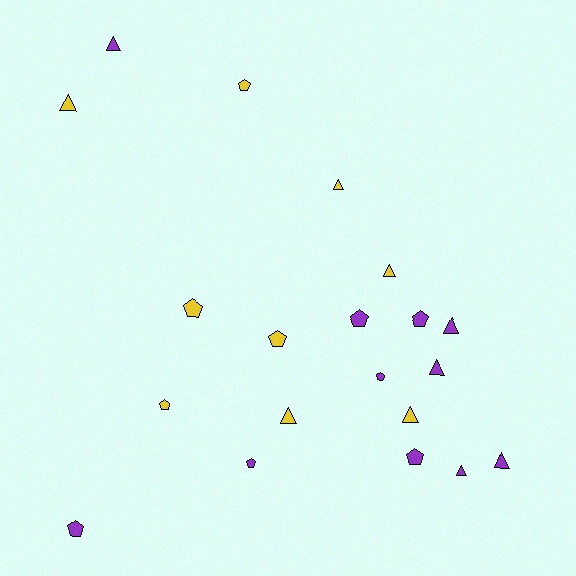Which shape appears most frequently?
Pentagon, with 10 objects.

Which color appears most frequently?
Purple, with 11 objects.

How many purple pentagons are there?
There are 6 purple pentagons.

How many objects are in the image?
There are 20 objects.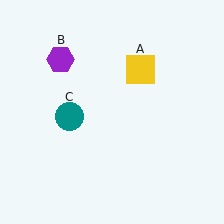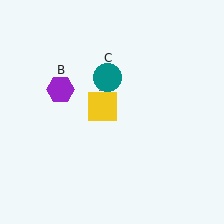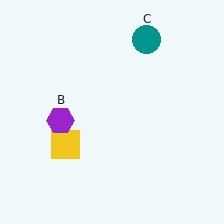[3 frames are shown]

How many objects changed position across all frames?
3 objects changed position: yellow square (object A), purple hexagon (object B), teal circle (object C).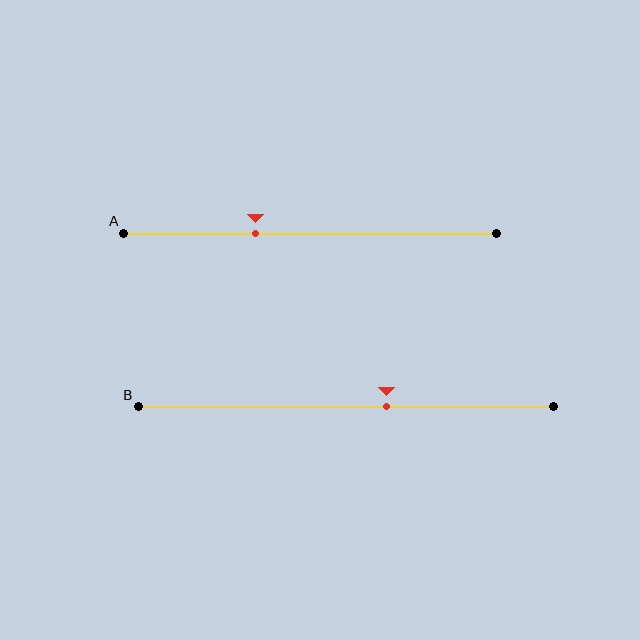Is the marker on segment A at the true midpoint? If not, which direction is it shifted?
No, the marker on segment A is shifted to the left by about 15% of the segment length.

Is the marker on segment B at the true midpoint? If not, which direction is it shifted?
No, the marker on segment B is shifted to the right by about 10% of the segment length.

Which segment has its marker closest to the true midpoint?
Segment B has its marker closest to the true midpoint.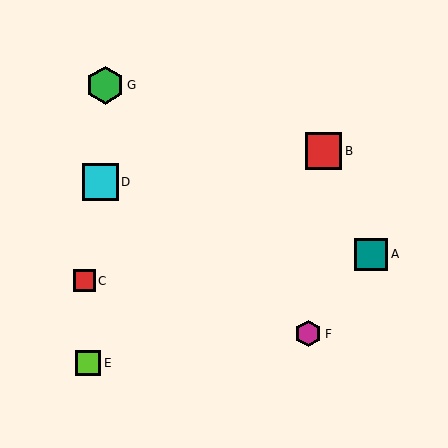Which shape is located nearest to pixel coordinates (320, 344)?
The magenta hexagon (labeled F) at (308, 334) is nearest to that location.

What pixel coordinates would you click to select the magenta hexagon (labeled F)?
Click at (308, 334) to select the magenta hexagon F.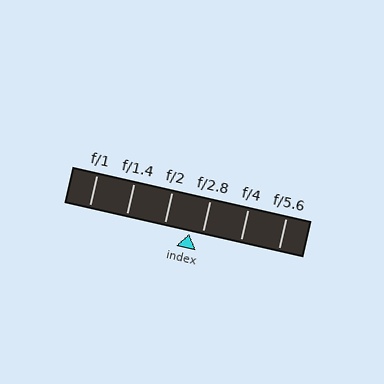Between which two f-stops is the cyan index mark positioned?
The index mark is between f/2 and f/2.8.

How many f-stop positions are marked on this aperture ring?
There are 6 f-stop positions marked.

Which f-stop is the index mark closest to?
The index mark is closest to f/2.8.